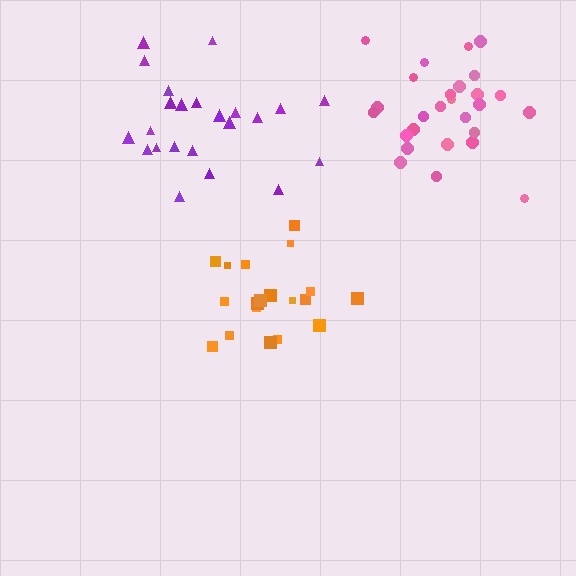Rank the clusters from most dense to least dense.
pink, orange, purple.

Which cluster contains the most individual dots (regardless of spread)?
Pink (27).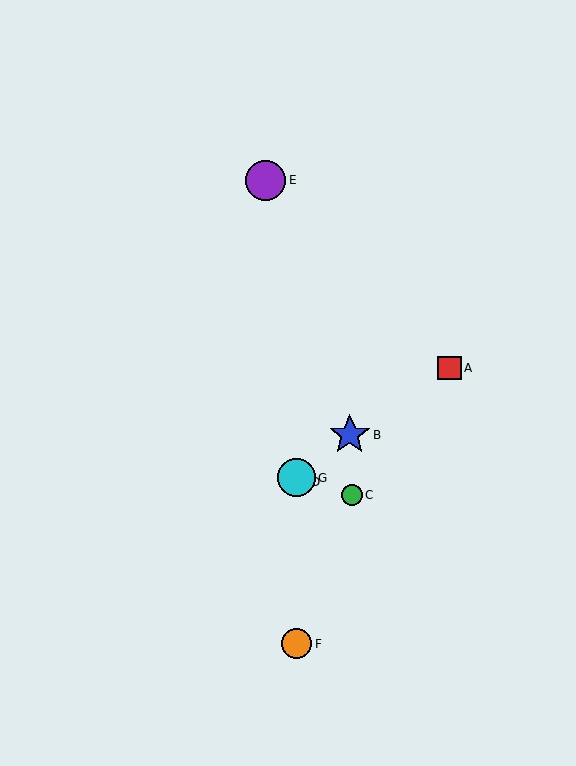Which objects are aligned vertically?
Objects D, F, G are aligned vertically.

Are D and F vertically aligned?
Yes, both are at x≈297.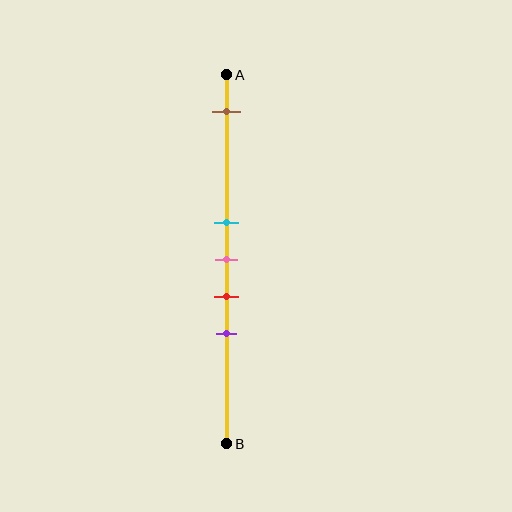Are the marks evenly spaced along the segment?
No, the marks are not evenly spaced.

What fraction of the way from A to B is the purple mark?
The purple mark is approximately 70% (0.7) of the way from A to B.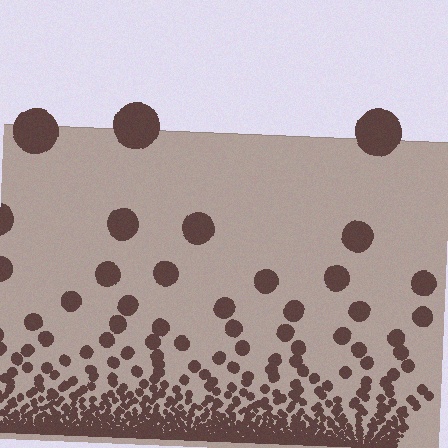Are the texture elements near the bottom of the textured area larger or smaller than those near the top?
Smaller. The gradient is inverted — elements near the bottom are smaller and denser.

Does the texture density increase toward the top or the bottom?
Density increases toward the bottom.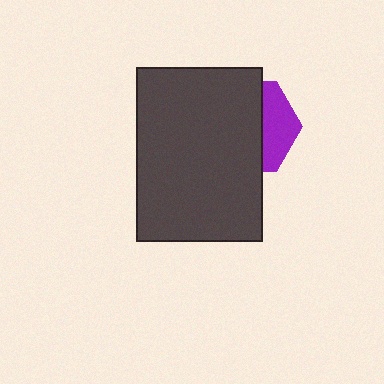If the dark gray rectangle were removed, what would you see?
You would see the complete purple hexagon.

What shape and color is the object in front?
The object in front is a dark gray rectangle.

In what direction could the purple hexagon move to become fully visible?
The purple hexagon could move right. That would shift it out from behind the dark gray rectangle entirely.